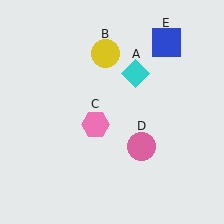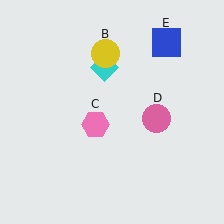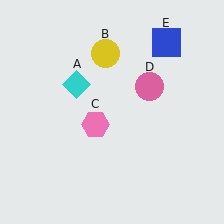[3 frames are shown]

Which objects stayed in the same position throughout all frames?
Yellow circle (object B) and pink hexagon (object C) and blue square (object E) remained stationary.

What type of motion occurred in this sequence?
The cyan diamond (object A), pink circle (object D) rotated counterclockwise around the center of the scene.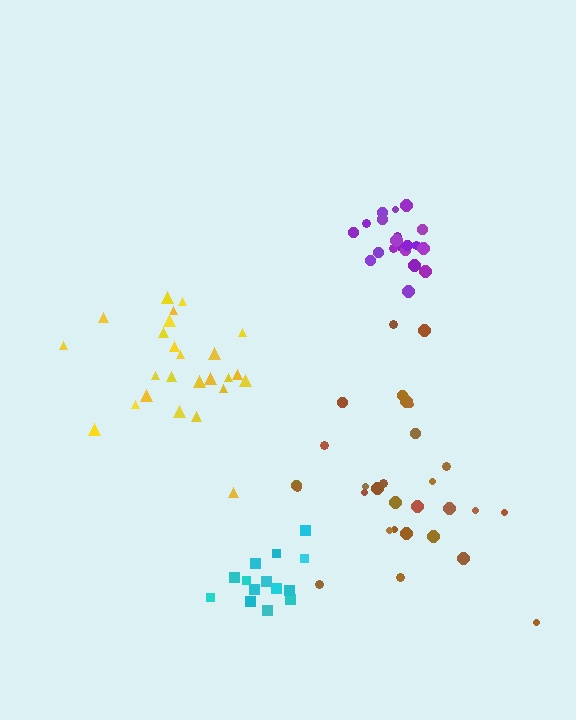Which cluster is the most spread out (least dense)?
Brown.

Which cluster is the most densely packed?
Purple.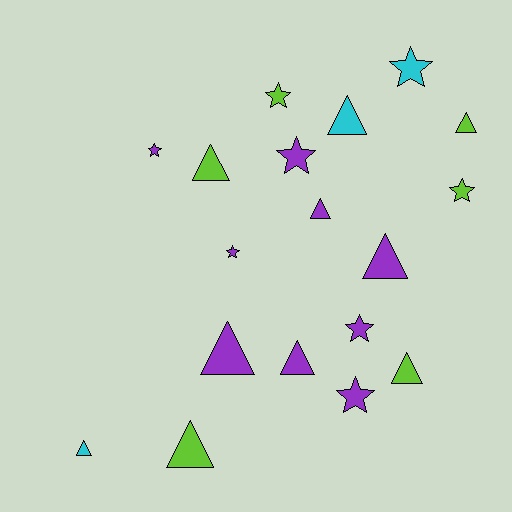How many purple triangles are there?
There are 4 purple triangles.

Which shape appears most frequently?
Triangle, with 10 objects.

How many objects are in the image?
There are 18 objects.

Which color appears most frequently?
Purple, with 9 objects.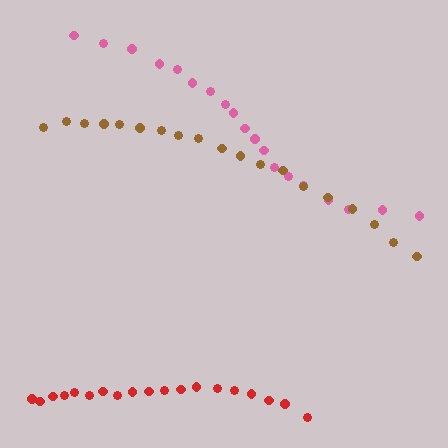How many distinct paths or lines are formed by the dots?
There are 3 distinct paths.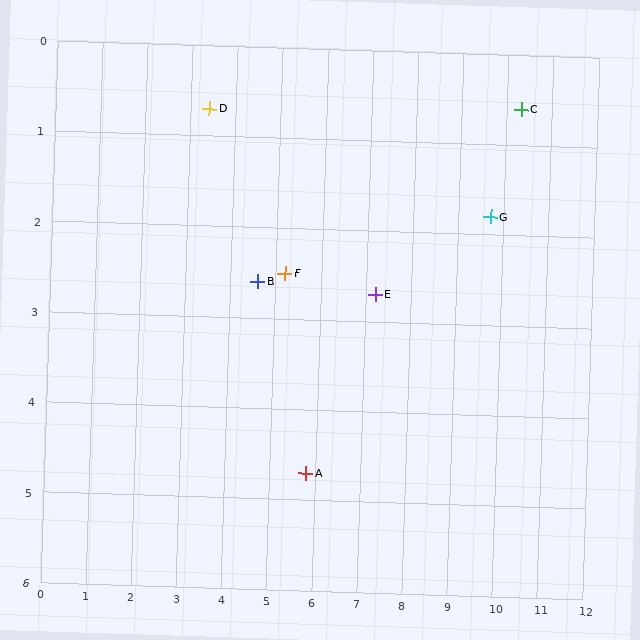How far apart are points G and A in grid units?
Points G and A are about 4.9 grid units apart.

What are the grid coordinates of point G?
Point G is at approximately (9.7, 1.8).